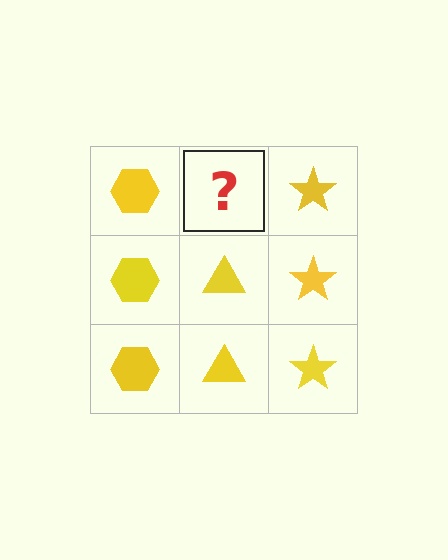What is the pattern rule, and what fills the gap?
The rule is that each column has a consistent shape. The gap should be filled with a yellow triangle.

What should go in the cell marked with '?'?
The missing cell should contain a yellow triangle.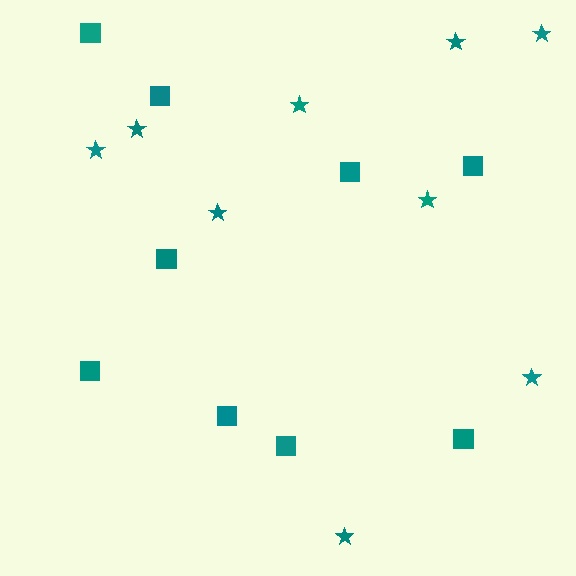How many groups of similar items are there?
There are 2 groups: one group of stars (9) and one group of squares (9).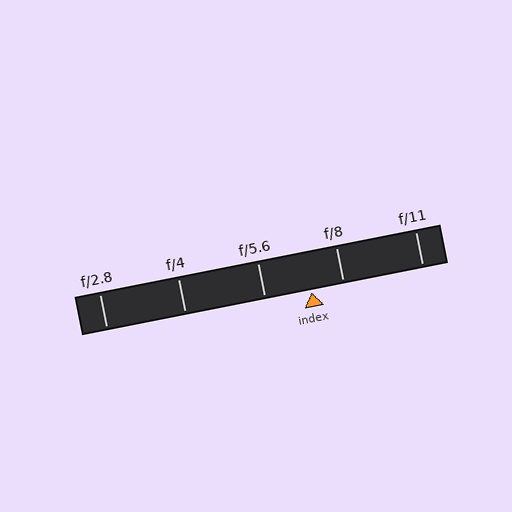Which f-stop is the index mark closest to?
The index mark is closest to f/8.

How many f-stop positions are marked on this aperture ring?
There are 5 f-stop positions marked.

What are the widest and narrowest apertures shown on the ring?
The widest aperture shown is f/2.8 and the narrowest is f/11.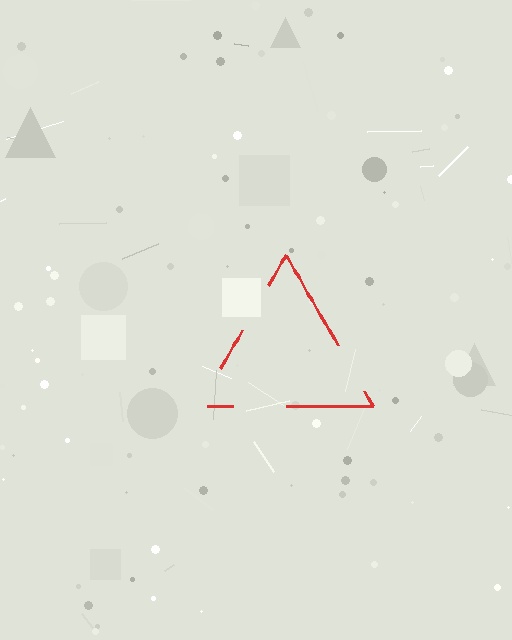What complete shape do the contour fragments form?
The contour fragments form a triangle.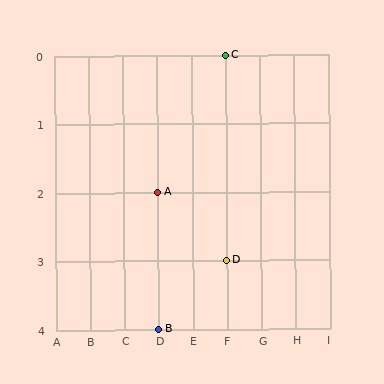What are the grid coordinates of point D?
Point D is at grid coordinates (F, 3).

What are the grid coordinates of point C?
Point C is at grid coordinates (F, 0).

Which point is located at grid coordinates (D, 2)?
Point A is at (D, 2).